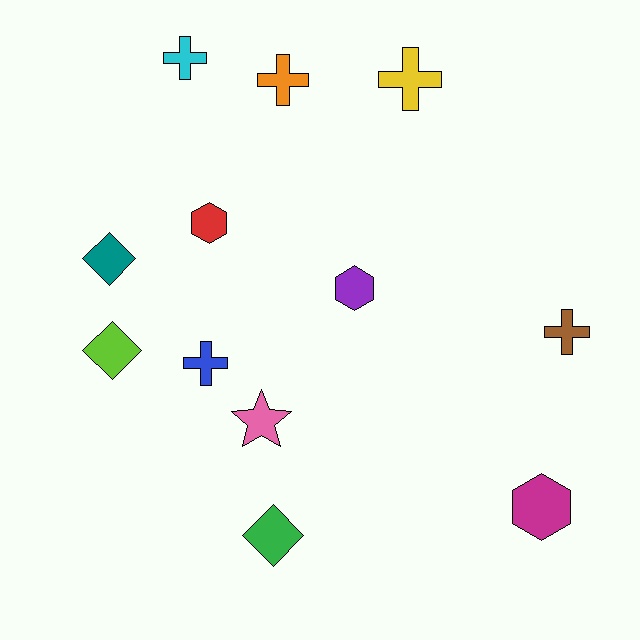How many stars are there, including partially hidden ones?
There is 1 star.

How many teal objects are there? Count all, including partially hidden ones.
There is 1 teal object.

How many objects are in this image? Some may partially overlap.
There are 12 objects.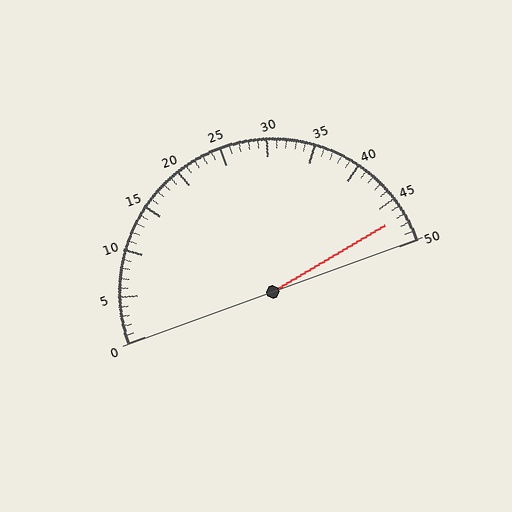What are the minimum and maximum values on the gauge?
The gauge ranges from 0 to 50.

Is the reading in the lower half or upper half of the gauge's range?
The reading is in the upper half of the range (0 to 50).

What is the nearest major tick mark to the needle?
The nearest major tick mark is 45.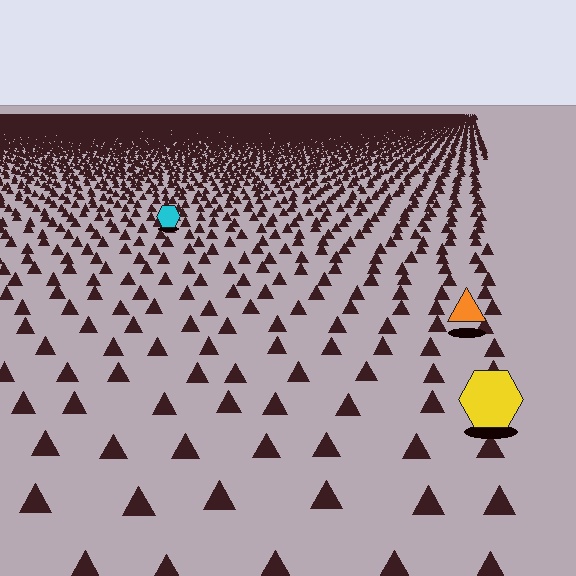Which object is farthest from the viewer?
The cyan hexagon is farthest from the viewer. It appears smaller and the ground texture around it is denser.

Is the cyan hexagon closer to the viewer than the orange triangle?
No. The orange triangle is closer — you can tell from the texture gradient: the ground texture is coarser near it.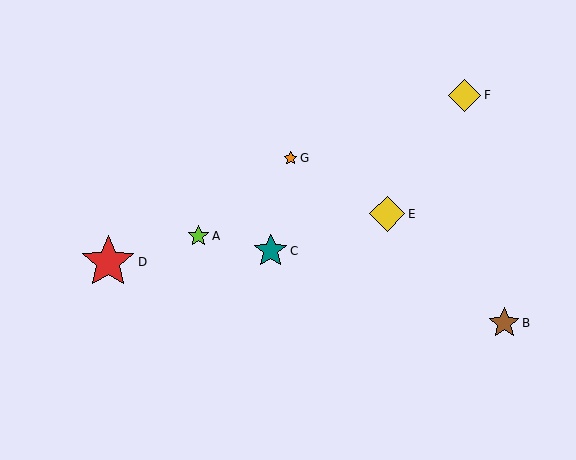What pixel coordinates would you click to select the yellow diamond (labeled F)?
Click at (465, 95) to select the yellow diamond F.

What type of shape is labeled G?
Shape G is an orange star.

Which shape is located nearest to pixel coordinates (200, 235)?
The lime star (labeled A) at (198, 236) is nearest to that location.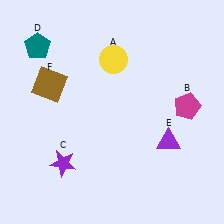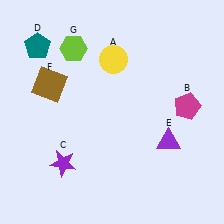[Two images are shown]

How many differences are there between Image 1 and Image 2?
There is 1 difference between the two images.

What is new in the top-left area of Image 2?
A lime hexagon (G) was added in the top-left area of Image 2.